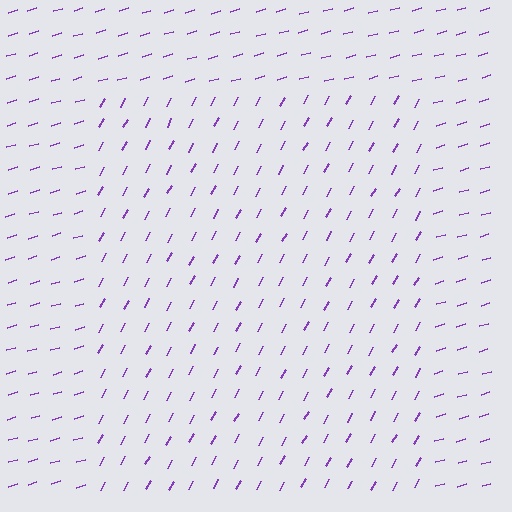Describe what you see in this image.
The image is filled with small purple line segments. A rectangle region in the image has lines oriented differently from the surrounding lines, creating a visible texture boundary.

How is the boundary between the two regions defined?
The boundary is defined purely by a change in line orientation (approximately 45 degrees difference). All lines are the same color and thickness.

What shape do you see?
I see a rectangle.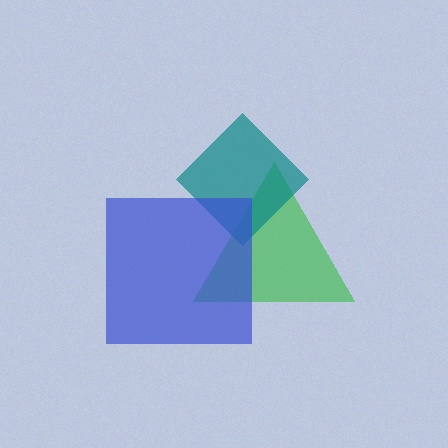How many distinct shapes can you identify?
There are 3 distinct shapes: a green triangle, a teal diamond, a blue square.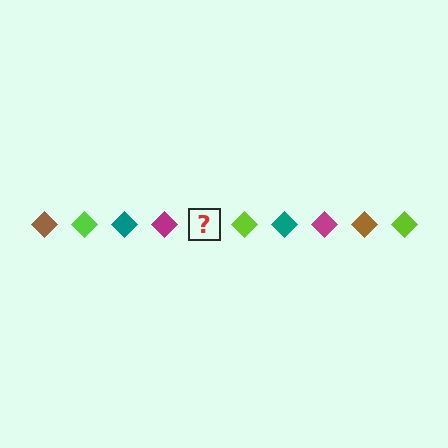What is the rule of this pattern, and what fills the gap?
The rule is that the pattern cycles through brown, lime, teal, magenta diamonds. The gap should be filled with a brown diamond.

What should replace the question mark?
The question mark should be replaced with a brown diamond.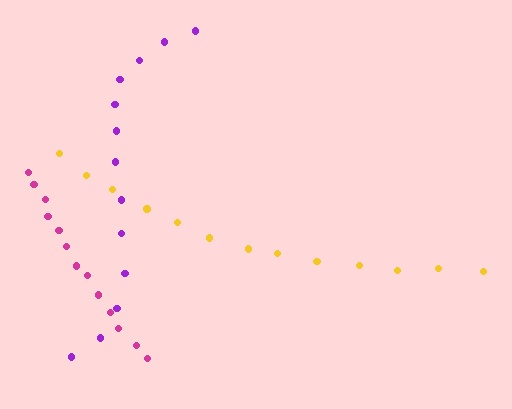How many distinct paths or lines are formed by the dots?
There are 3 distinct paths.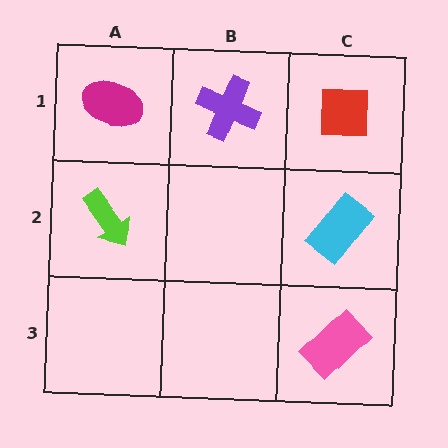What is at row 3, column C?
A pink rectangle.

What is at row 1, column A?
A magenta ellipse.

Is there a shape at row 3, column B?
No, that cell is empty.